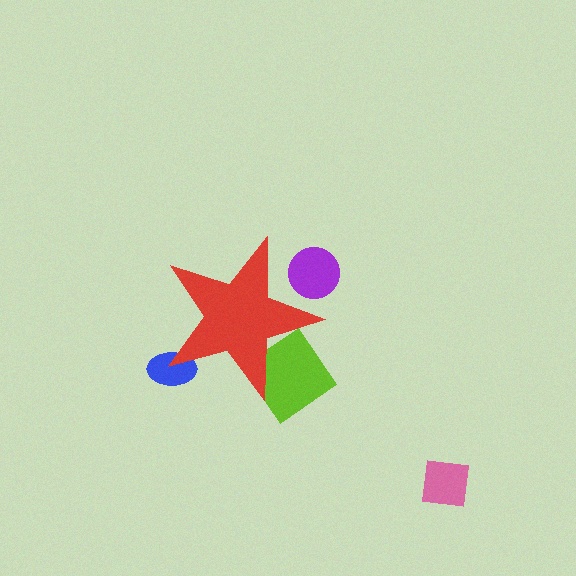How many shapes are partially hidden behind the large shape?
3 shapes are partially hidden.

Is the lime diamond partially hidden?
Yes, the lime diamond is partially hidden behind the red star.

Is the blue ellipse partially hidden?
Yes, the blue ellipse is partially hidden behind the red star.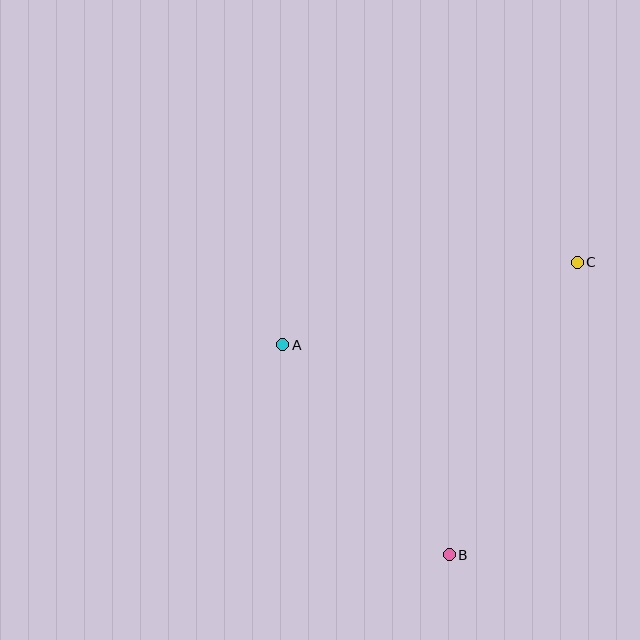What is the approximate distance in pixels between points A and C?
The distance between A and C is approximately 306 pixels.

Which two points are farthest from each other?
Points B and C are farthest from each other.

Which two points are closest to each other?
Points A and B are closest to each other.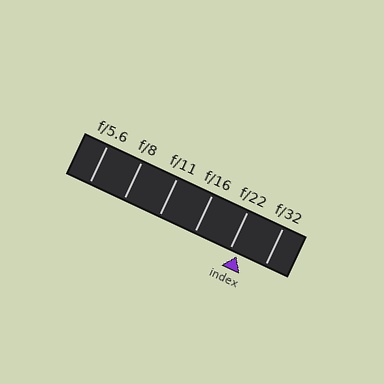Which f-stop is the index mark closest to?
The index mark is closest to f/22.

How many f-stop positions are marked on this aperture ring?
There are 6 f-stop positions marked.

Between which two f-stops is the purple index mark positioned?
The index mark is between f/22 and f/32.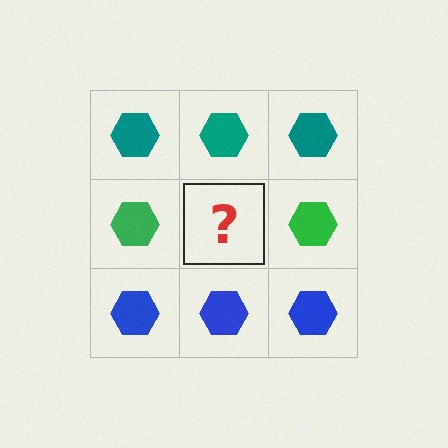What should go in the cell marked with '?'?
The missing cell should contain a green hexagon.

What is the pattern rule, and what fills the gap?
The rule is that each row has a consistent color. The gap should be filled with a green hexagon.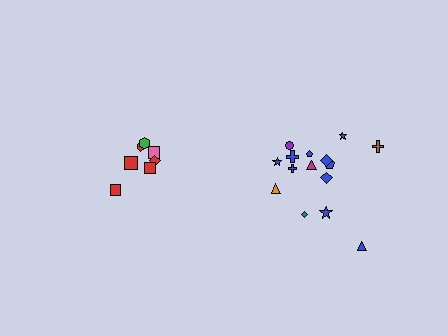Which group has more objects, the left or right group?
The right group.